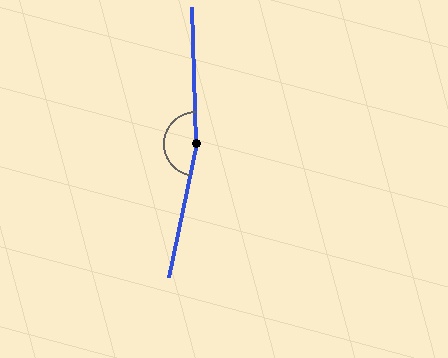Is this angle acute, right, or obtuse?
It is obtuse.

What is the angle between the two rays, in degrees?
Approximately 167 degrees.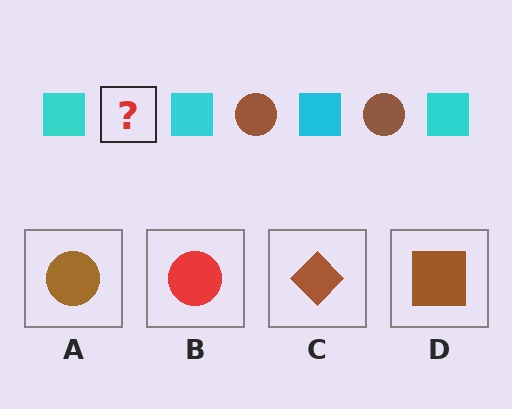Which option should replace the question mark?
Option A.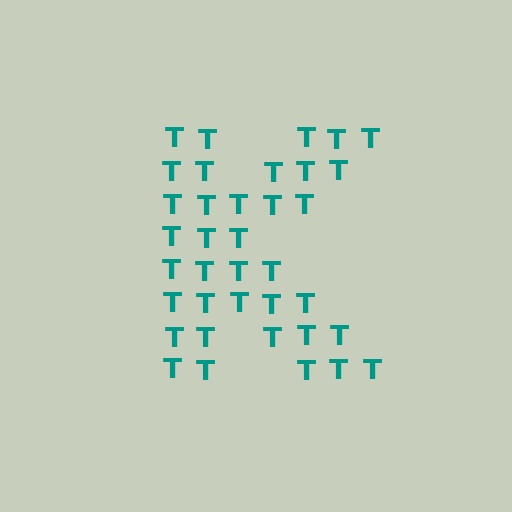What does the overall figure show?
The overall figure shows the letter K.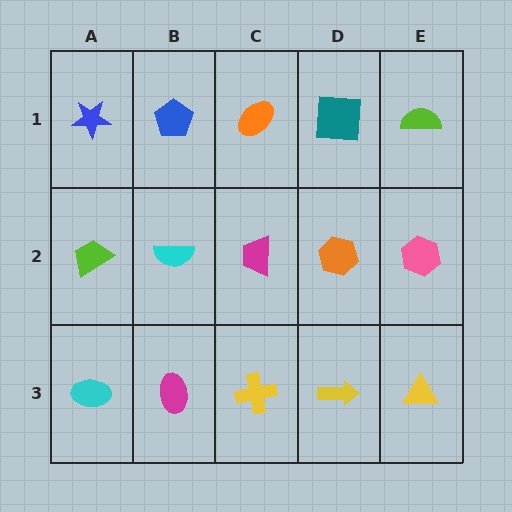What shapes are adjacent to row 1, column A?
A lime trapezoid (row 2, column A), a blue pentagon (row 1, column B).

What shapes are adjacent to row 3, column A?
A lime trapezoid (row 2, column A), a magenta ellipse (row 3, column B).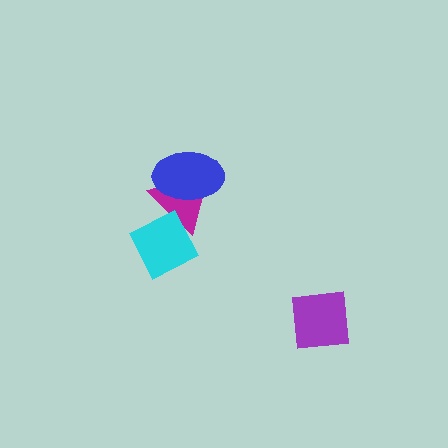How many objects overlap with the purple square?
0 objects overlap with the purple square.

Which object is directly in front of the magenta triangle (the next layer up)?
The cyan diamond is directly in front of the magenta triangle.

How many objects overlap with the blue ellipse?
1 object overlaps with the blue ellipse.